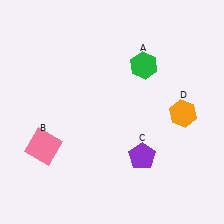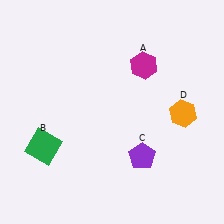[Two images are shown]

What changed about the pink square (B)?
In Image 1, B is pink. In Image 2, it changed to green.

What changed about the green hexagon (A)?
In Image 1, A is green. In Image 2, it changed to magenta.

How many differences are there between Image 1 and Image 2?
There are 2 differences between the two images.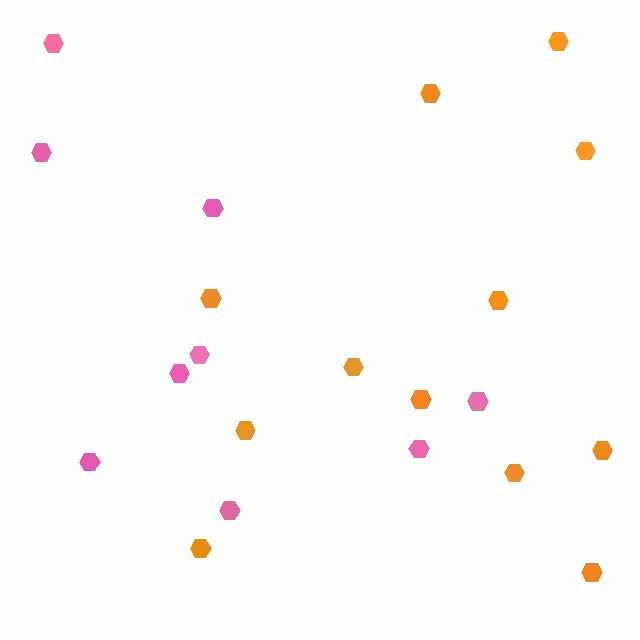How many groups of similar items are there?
There are 2 groups: one group of orange hexagons (12) and one group of pink hexagons (9).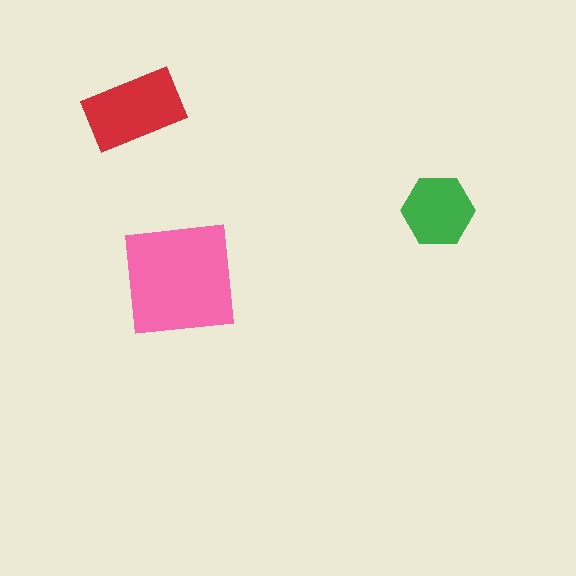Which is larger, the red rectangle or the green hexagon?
The red rectangle.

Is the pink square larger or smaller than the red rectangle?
Larger.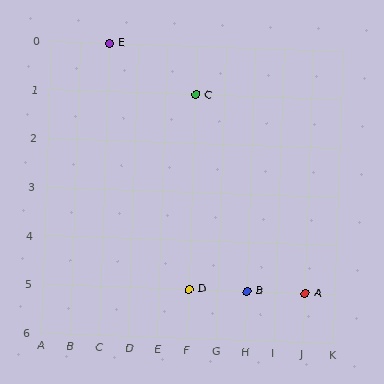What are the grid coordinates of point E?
Point E is at grid coordinates (C, 0).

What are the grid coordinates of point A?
Point A is at grid coordinates (J, 5).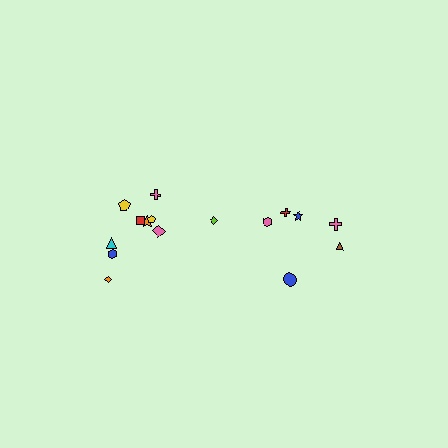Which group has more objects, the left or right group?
The left group.